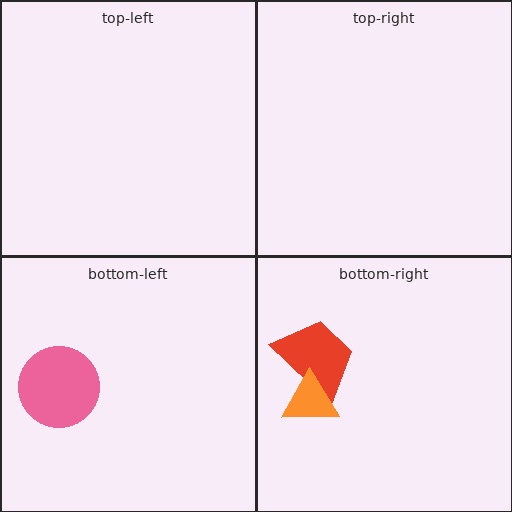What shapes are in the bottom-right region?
The red trapezoid, the orange triangle.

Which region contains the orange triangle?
The bottom-right region.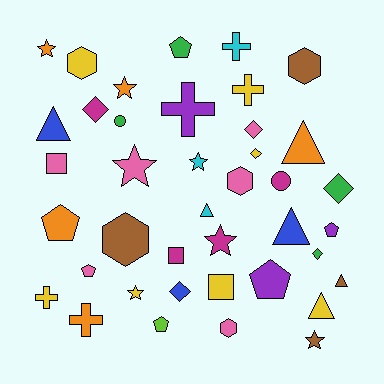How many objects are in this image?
There are 40 objects.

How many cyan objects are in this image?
There are 3 cyan objects.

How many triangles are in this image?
There are 6 triangles.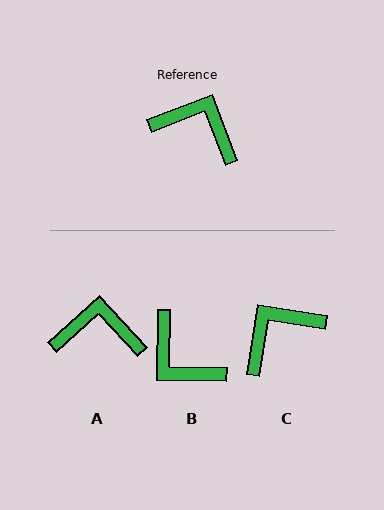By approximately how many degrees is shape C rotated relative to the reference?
Approximately 60 degrees counter-clockwise.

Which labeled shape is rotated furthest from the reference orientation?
B, about 158 degrees away.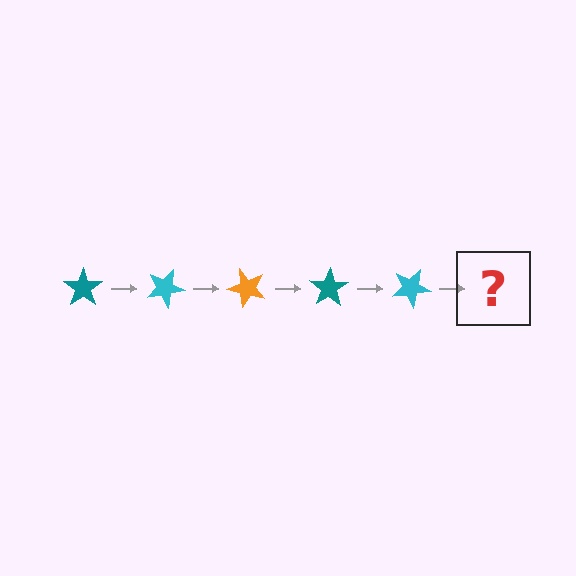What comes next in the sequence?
The next element should be an orange star, rotated 125 degrees from the start.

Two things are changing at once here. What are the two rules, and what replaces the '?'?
The two rules are that it rotates 25 degrees each step and the color cycles through teal, cyan, and orange. The '?' should be an orange star, rotated 125 degrees from the start.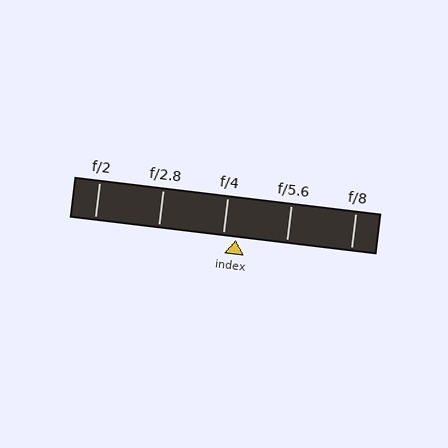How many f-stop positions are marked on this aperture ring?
There are 5 f-stop positions marked.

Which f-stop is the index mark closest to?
The index mark is closest to f/4.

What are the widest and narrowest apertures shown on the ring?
The widest aperture shown is f/2 and the narrowest is f/8.